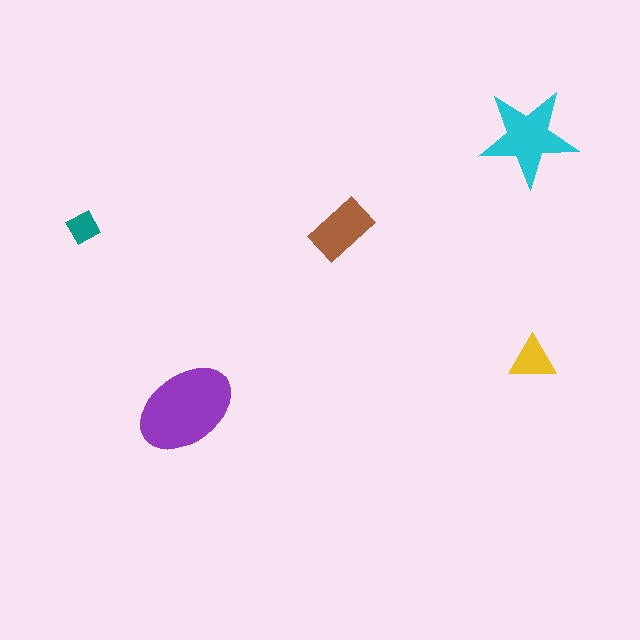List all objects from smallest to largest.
The teal diamond, the yellow triangle, the brown rectangle, the cyan star, the purple ellipse.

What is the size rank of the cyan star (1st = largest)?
2nd.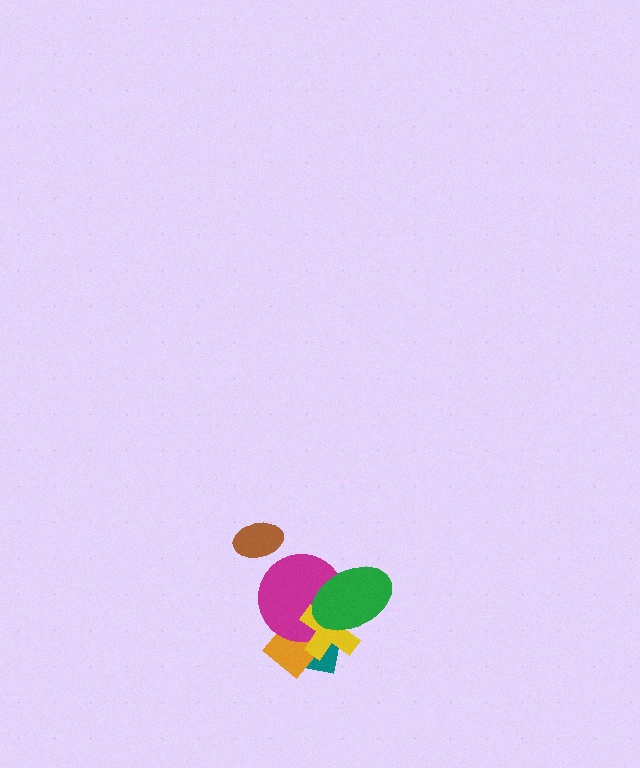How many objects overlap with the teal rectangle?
4 objects overlap with the teal rectangle.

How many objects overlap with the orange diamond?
3 objects overlap with the orange diamond.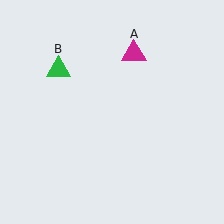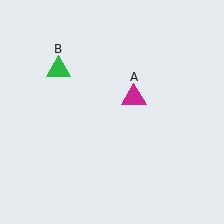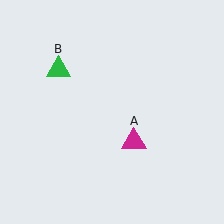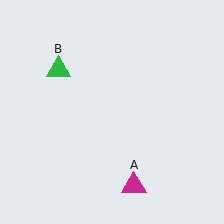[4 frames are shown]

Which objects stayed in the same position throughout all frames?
Green triangle (object B) remained stationary.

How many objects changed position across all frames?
1 object changed position: magenta triangle (object A).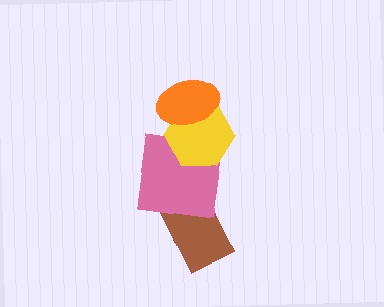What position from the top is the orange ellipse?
The orange ellipse is 1st from the top.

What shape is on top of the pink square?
The yellow hexagon is on top of the pink square.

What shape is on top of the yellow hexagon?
The orange ellipse is on top of the yellow hexagon.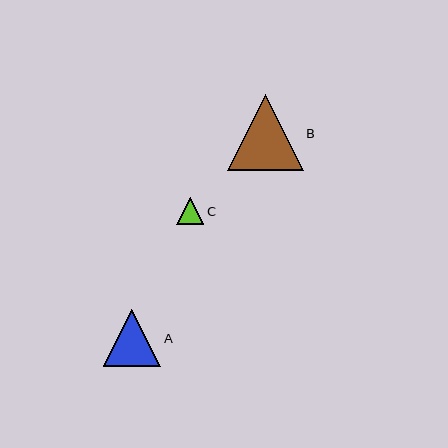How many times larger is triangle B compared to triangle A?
Triangle B is approximately 1.3 times the size of triangle A.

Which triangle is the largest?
Triangle B is the largest with a size of approximately 76 pixels.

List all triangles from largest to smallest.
From largest to smallest: B, A, C.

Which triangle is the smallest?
Triangle C is the smallest with a size of approximately 27 pixels.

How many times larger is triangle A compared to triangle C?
Triangle A is approximately 2.1 times the size of triangle C.